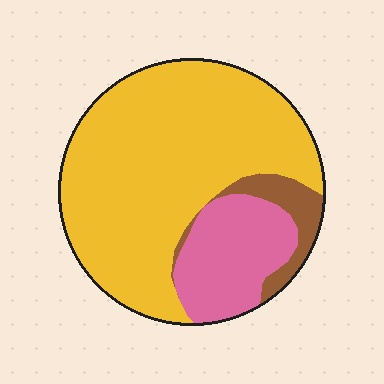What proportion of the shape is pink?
Pink takes up less than a quarter of the shape.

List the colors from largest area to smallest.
From largest to smallest: yellow, pink, brown.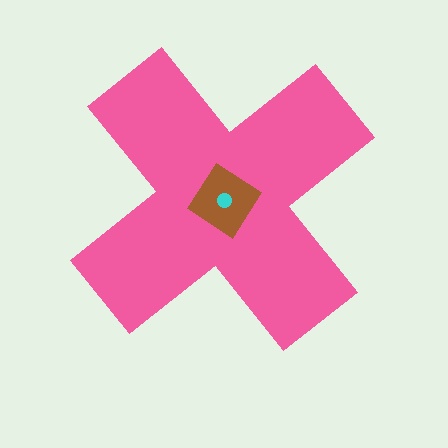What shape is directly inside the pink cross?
The brown diamond.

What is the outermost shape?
The pink cross.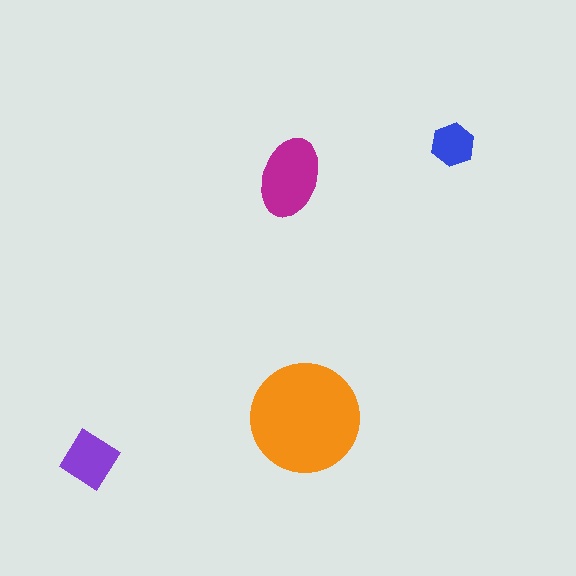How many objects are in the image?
There are 4 objects in the image.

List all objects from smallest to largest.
The blue hexagon, the purple diamond, the magenta ellipse, the orange circle.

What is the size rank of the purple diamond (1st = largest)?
3rd.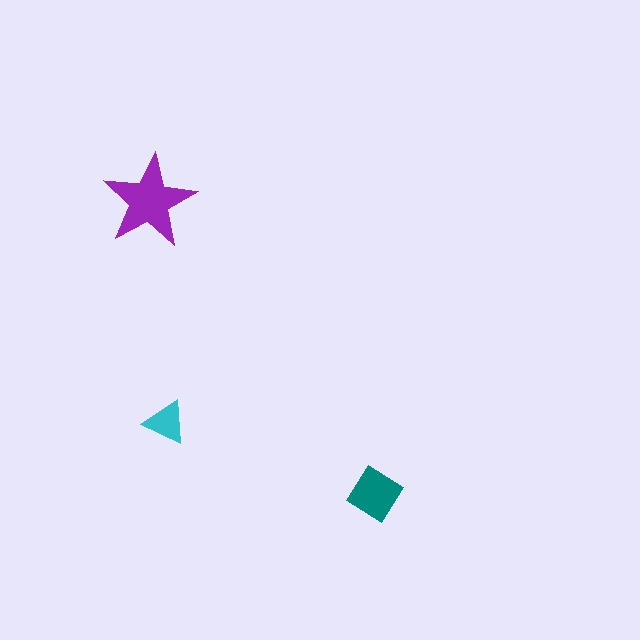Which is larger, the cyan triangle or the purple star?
The purple star.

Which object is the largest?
The purple star.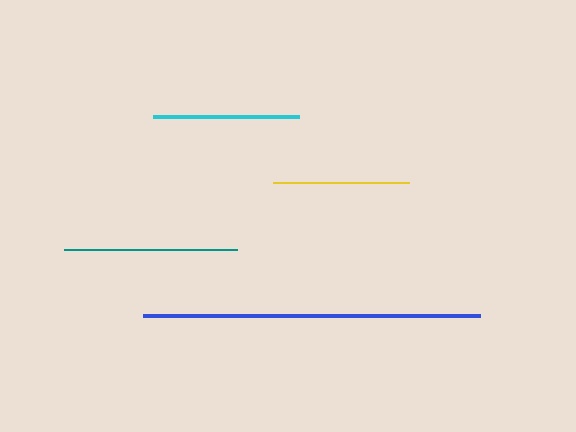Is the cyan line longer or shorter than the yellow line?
The cyan line is longer than the yellow line.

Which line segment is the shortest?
The yellow line is the shortest at approximately 136 pixels.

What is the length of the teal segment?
The teal segment is approximately 173 pixels long.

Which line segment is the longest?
The blue line is the longest at approximately 337 pixels.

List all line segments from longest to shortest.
From longest to shortest: blue, teal, cyan, yellow.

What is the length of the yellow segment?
The yellow segment is approximately 136 pixels long.